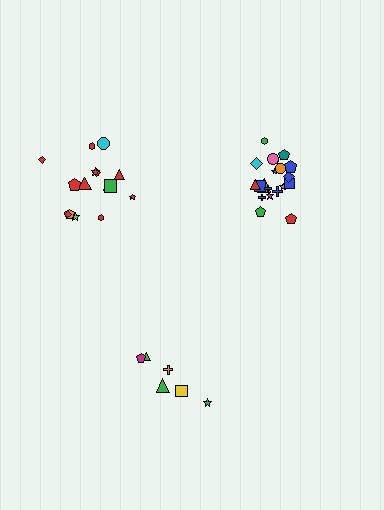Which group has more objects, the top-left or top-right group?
The top-right group.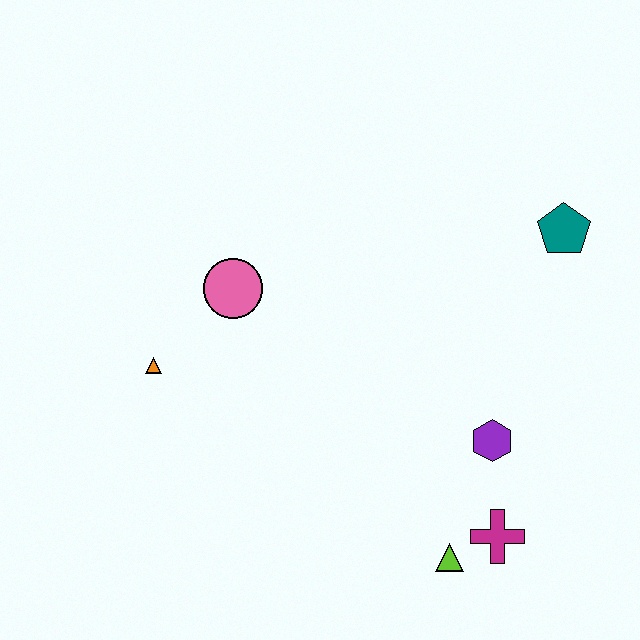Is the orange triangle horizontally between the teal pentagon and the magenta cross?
No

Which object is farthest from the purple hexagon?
The orange triangle is farthest from the purple hexagon.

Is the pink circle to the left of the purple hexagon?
Yes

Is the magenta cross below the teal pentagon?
Yes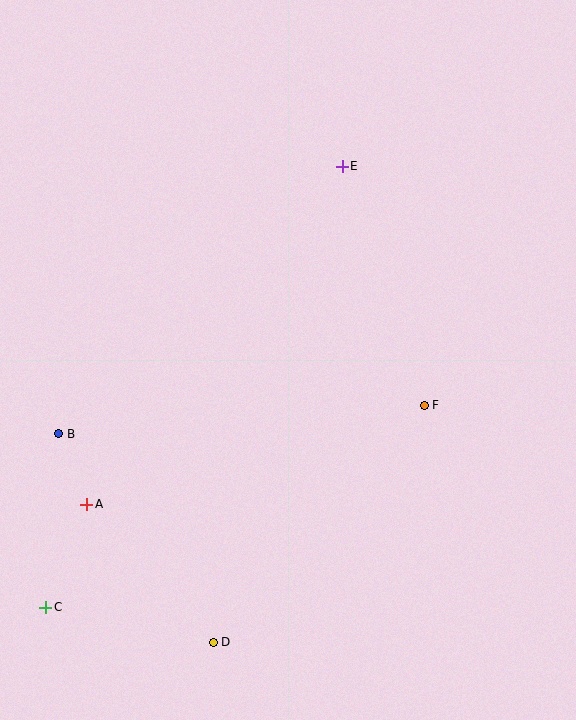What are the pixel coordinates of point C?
Point C is at (46, 607).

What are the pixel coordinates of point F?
Point F is at (424, 405).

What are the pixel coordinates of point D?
Point D is at (213, 642).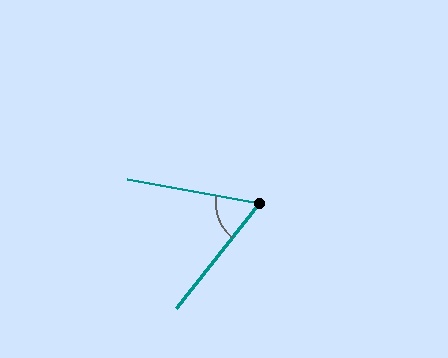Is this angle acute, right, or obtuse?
It is acute.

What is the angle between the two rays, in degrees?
Approximately 62 degrees.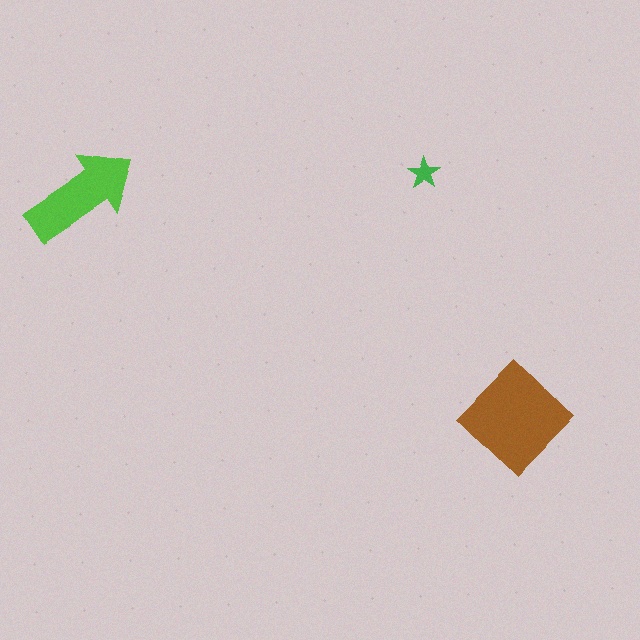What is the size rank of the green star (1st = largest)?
3rd.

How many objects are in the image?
There are 3 objects in the image.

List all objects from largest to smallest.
The brown diamond, the lime arrow, the green star.